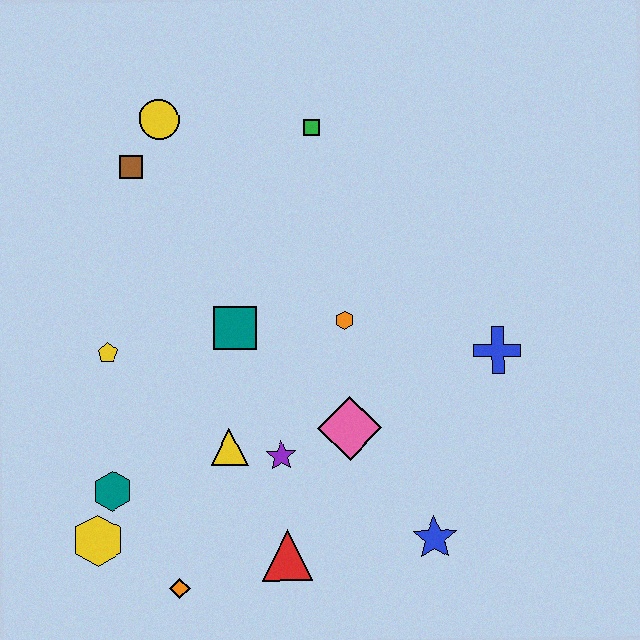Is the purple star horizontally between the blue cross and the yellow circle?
Yes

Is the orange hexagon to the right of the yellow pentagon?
Yes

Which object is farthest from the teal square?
The blue star is farthest from the teal square.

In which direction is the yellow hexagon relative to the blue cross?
The yellow hexagon is to the left of the blue cross.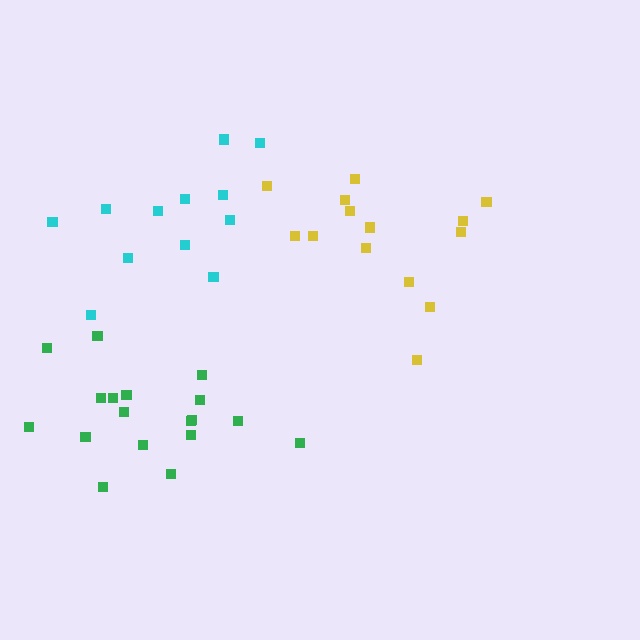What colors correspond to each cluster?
The clusters are colored: cyan, green, yellow.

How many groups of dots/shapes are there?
There are 3 groups.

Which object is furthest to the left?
The green cluster is leftmost.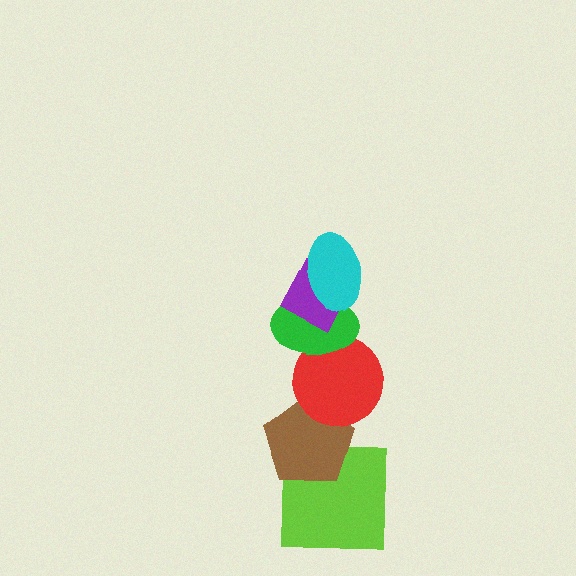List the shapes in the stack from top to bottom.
From top to bottom: the cyan ellipse, the purple diamond, the green ellipse, the red circle, the brown pentagon, the lime square.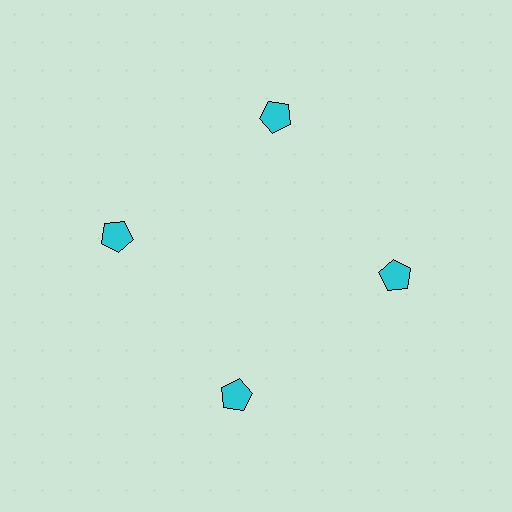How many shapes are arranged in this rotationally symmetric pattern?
There are 4 shapes, arranged in 4 groups of 1.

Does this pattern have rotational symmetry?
Yes, this pattern has 4-fold rotational symmetry. It looks the same after rotating 90 degrees around the center.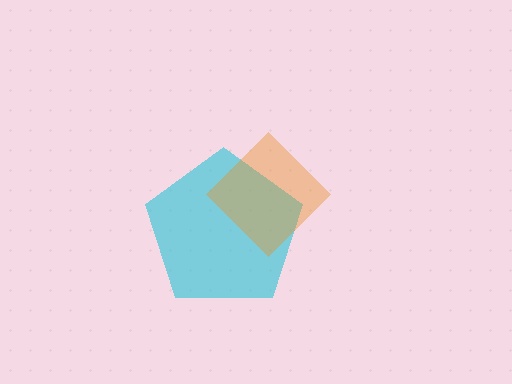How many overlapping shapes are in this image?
There are 2 overlapping shapes in the image.